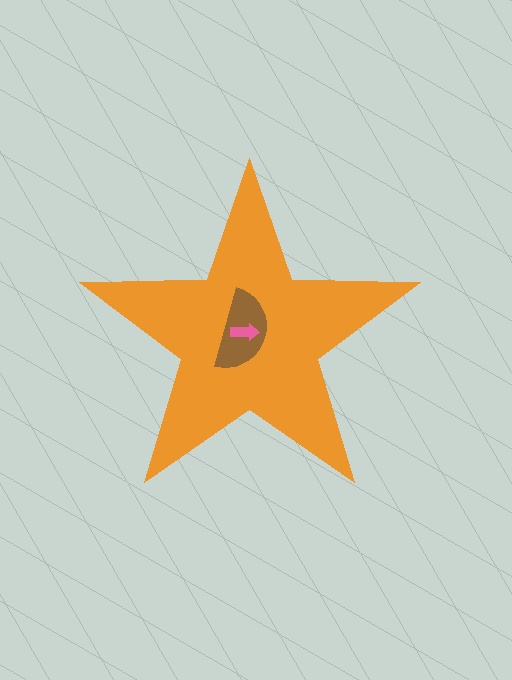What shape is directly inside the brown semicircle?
The pink arrow.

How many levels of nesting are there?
3.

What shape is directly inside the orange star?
The brown semicircle.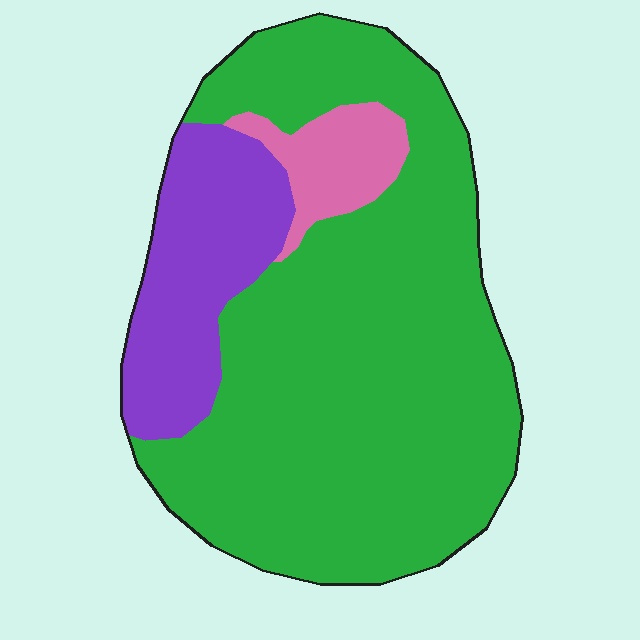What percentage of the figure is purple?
Purple covers 19% of the figure.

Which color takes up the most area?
Green, at roughly 75%.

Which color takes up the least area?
Pink, at roughly 5%.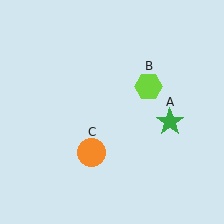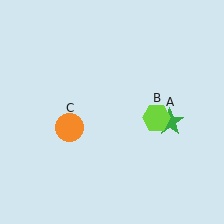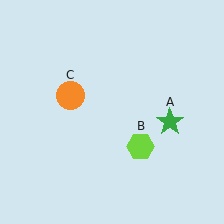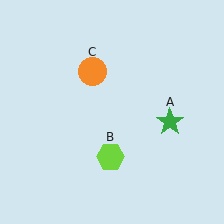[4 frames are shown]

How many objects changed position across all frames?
2 objects changed position: lime hexagon (object B), orange circle (object C).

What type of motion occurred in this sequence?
The lime hexagon (object B), orange circle (object C) rotated clockwise around the center of the scene.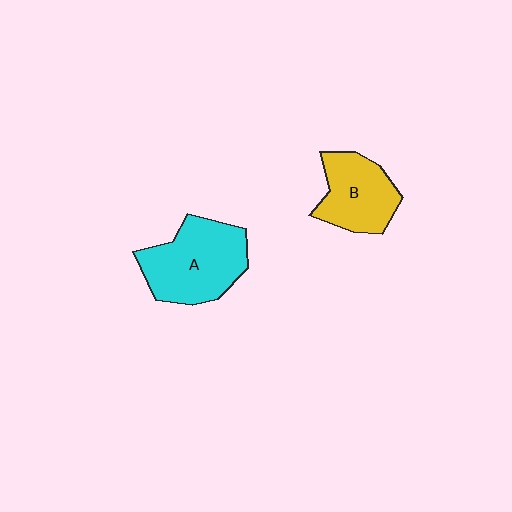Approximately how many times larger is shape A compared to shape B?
Approximately 1.4 times.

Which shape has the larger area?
Shape A (cyan).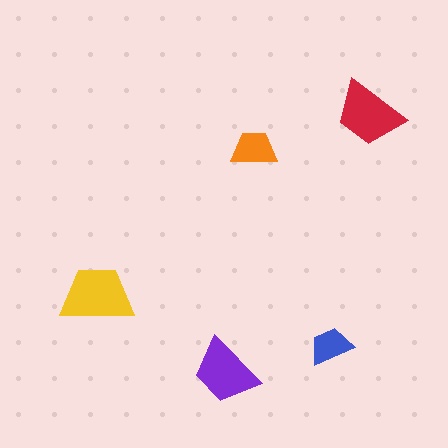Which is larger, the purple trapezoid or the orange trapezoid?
The purple one.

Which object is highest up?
The red trapezoid is topmost.